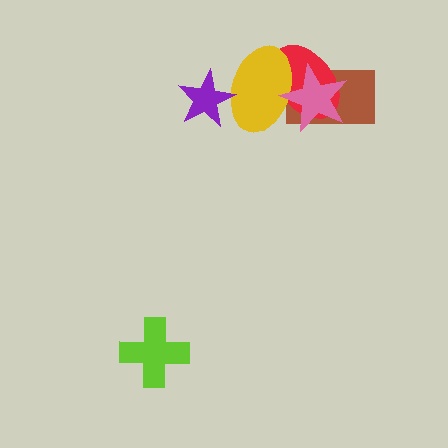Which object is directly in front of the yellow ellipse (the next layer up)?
The pink star is directly in front of the yellow ellipse.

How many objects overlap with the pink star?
3 objects overlap with the pink star.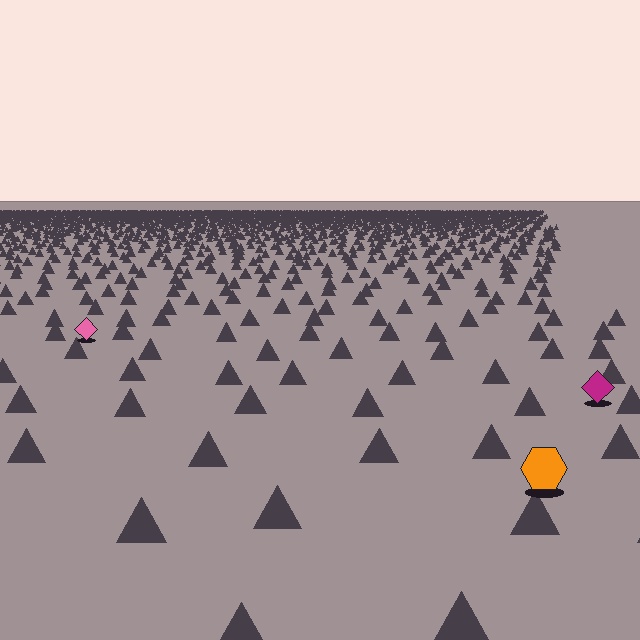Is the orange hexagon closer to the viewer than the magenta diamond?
Yes. The orange hexagon is closer — you can tell from the texture gradient: the ground texture is coarser near it.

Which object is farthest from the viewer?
The pink diamond is farthest from the viewer. It appears smaller and the ground texture around it is denser.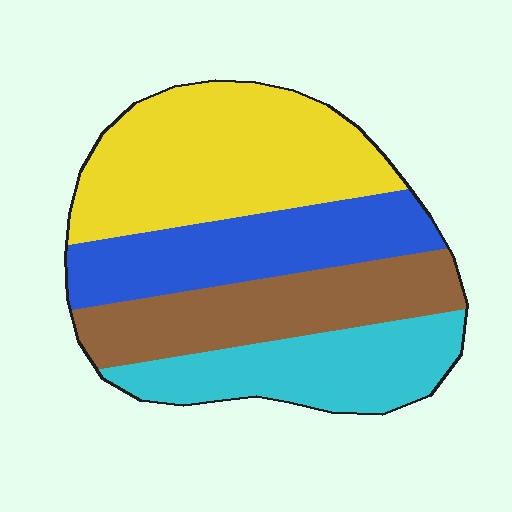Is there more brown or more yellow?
Yellow.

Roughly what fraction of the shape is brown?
Brown takes up less than a quarter of the shape.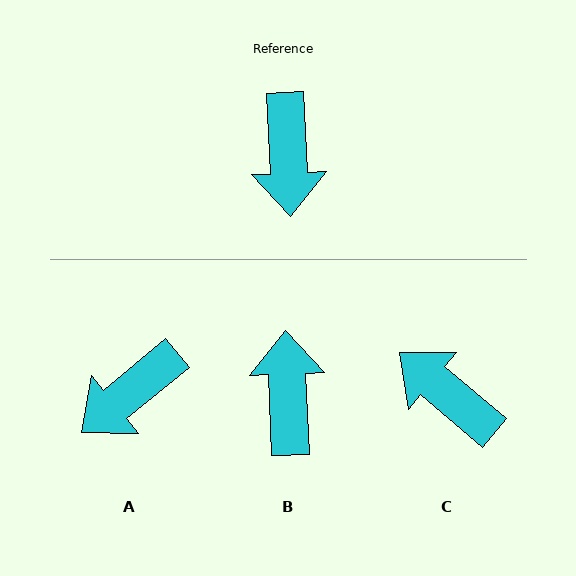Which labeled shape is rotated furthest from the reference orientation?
B, about 180 degrees away.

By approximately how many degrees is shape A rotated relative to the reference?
Approximately 53 degrees clockwise.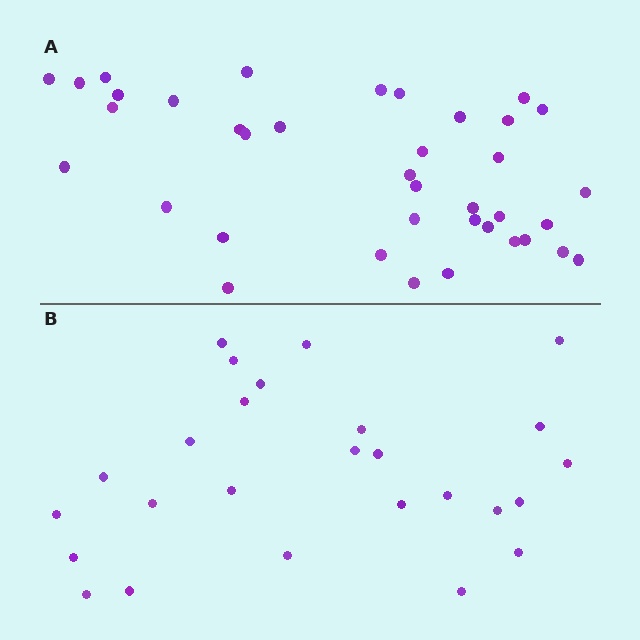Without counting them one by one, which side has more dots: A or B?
Region A (the top region) has more dots.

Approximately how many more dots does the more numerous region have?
Region A has roughly 12 or so more dots than region B.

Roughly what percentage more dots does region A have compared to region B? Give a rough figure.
About 45% more.